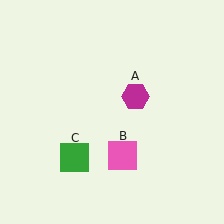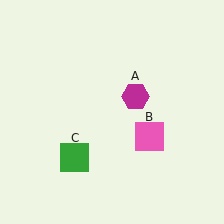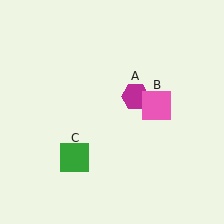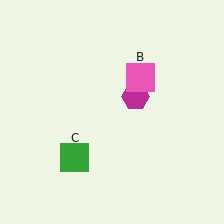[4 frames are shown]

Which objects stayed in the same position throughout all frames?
Magenta hexagon (object A) and green square (object C) remained stationary.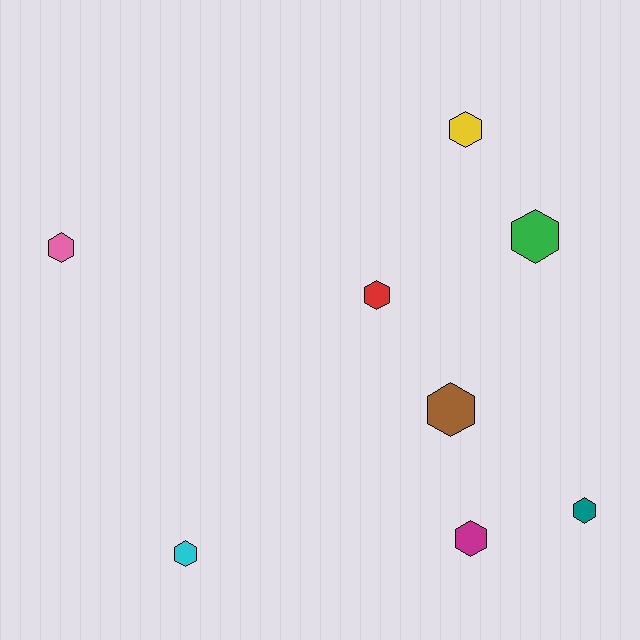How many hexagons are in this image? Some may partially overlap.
There are 8 hexagons.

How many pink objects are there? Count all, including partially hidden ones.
There is 1 pink object.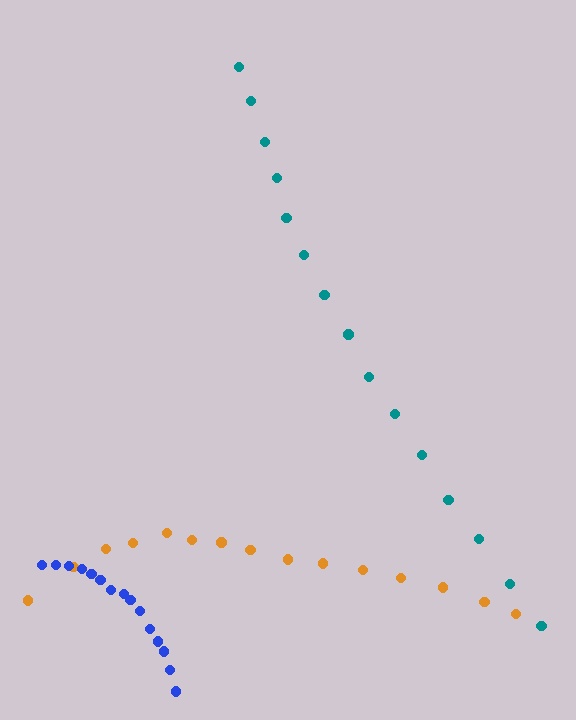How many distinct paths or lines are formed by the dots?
There are 3 distinct paths.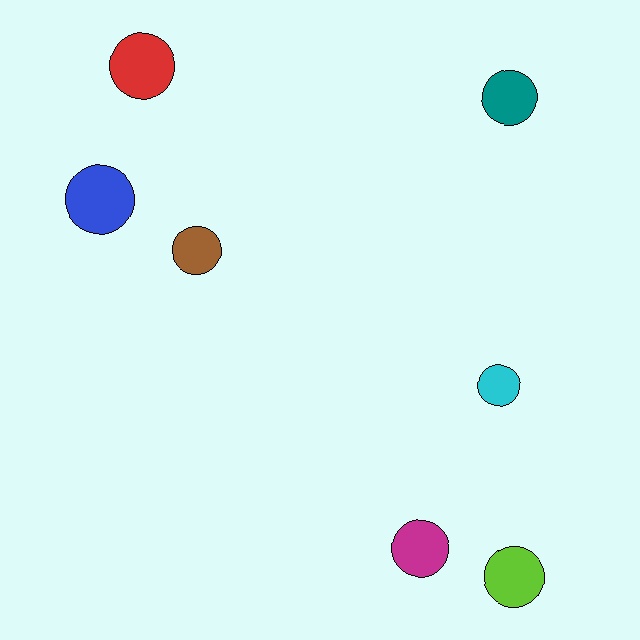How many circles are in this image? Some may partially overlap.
There are 7 circles.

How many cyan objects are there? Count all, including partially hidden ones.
There is 1 cyan object.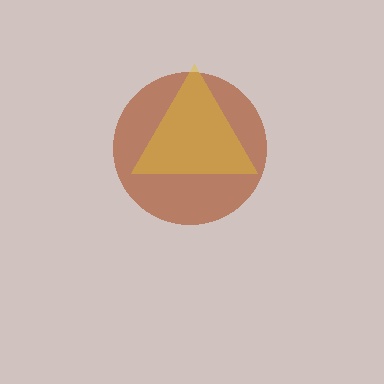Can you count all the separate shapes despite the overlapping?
Yes, there are 2 separate shapes.